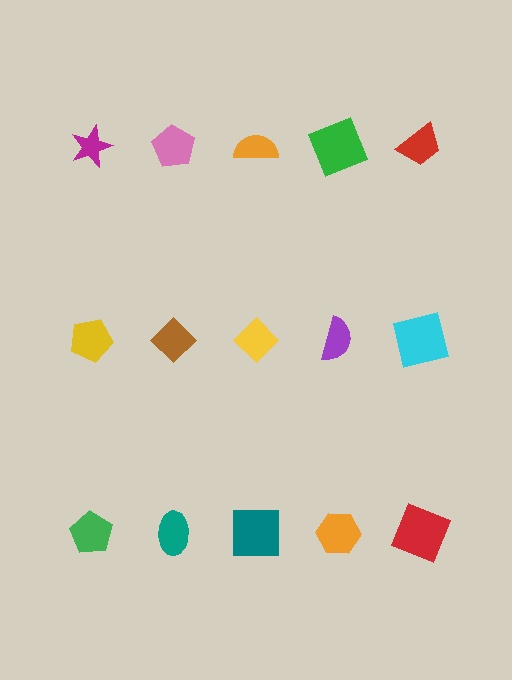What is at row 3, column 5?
A red square.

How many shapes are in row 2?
5 shapes.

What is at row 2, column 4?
A purple semicircle.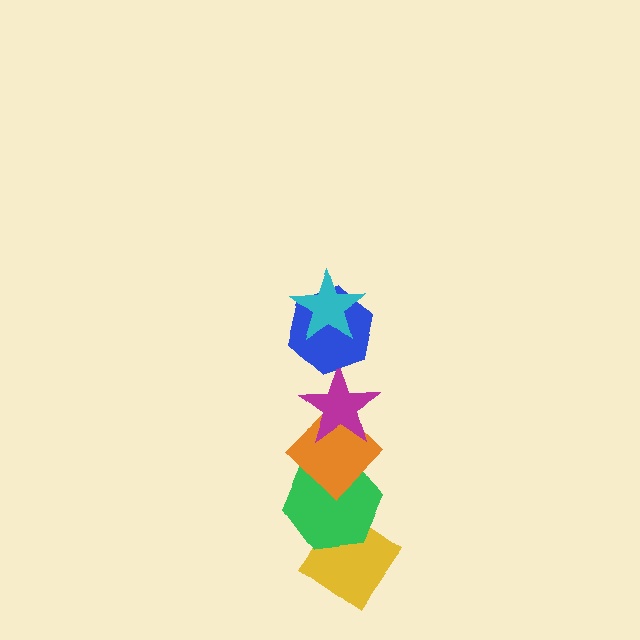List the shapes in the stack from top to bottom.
From top to bottom: the cyan star, the blue hexagon, the magenta star, the orange diamond, the green hexagon, the yellow diamond.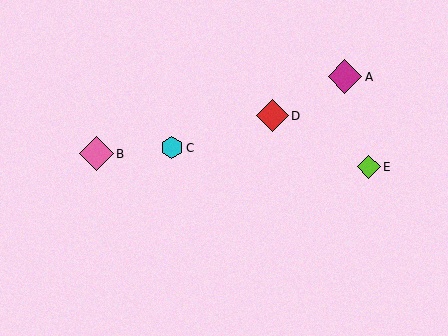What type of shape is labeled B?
Shape B is a pink diamond.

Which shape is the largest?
The pink diamond (labeled B) is the largest.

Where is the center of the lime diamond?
The center of the lime diamond is at (369, 167).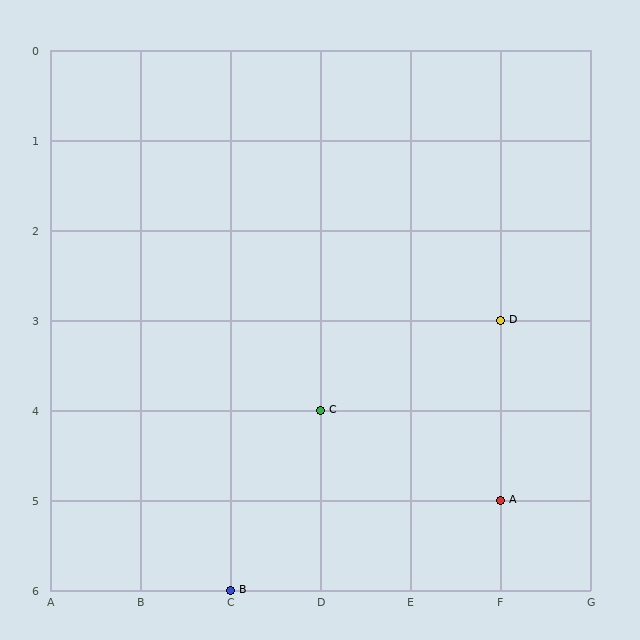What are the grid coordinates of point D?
Point D is at grid coordinates (F, 3).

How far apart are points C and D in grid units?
Points C and D are 2 columns and 1 row apart (about 2.2 grid units diagonally).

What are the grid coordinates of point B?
Point B is at grid coordinates (C, 6).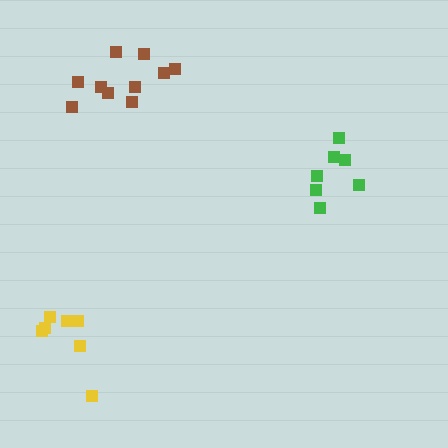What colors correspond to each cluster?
The clusters are colored: yellow, brown, green.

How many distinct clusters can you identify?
There are 3 distinct clusters.